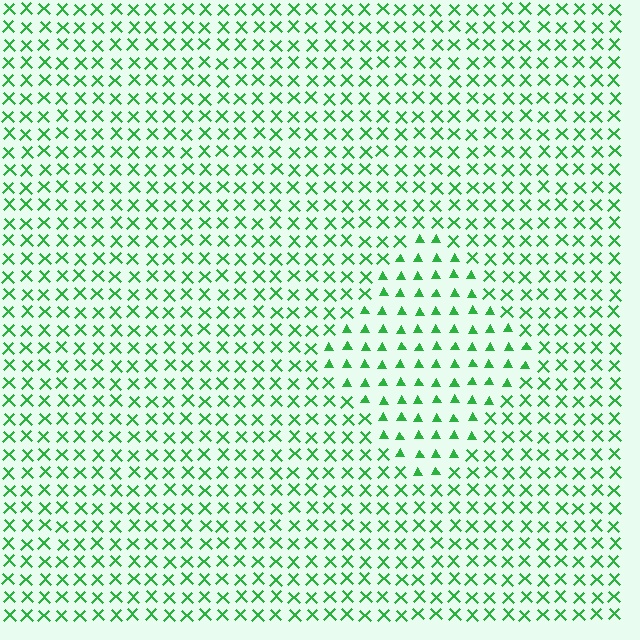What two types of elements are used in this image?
The image uses triangles inside the diamond region and X marks outside it.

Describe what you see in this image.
The image is filled with small green elements arranged in a uniform grid. A diamond-shaped region contains triangles, while the surrounding area contains X marks. The boundary is defined purely by the change in element shape.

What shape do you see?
I see a diamond.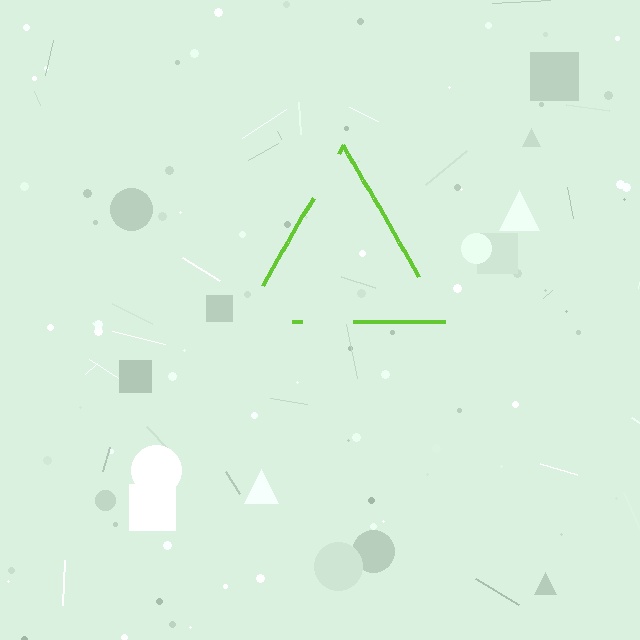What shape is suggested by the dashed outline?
The dashed outline suggests a triangle.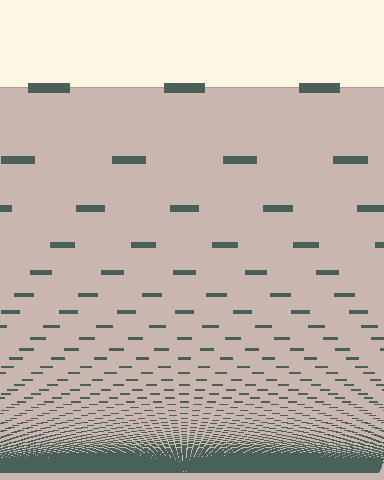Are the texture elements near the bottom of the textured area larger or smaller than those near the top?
Smaller. The gradient is inverted — elements near the bottom are smaller and denser.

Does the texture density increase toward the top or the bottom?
Density increases toward the bottom.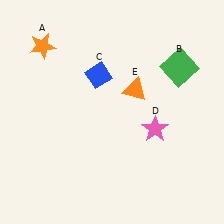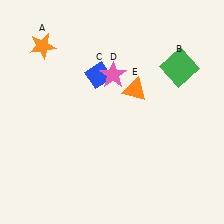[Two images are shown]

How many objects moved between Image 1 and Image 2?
1 object moved between the two images.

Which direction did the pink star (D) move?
The pink star (D) moved up.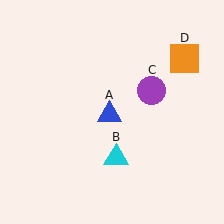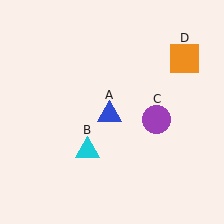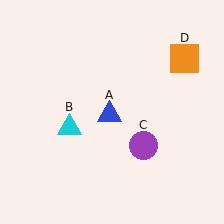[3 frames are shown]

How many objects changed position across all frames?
2 objects changed position: cyan triangle (object B), purple circle (object C).